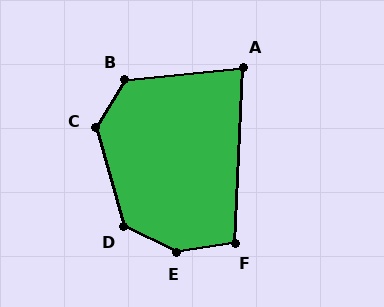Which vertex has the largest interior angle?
E, at approximately 146 degrees.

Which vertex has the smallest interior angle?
A, at approximately 82 degrees.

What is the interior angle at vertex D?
Approximately 132 degrees (obtuse).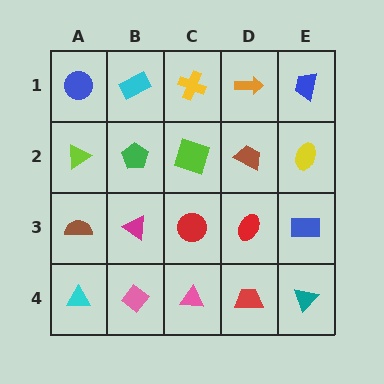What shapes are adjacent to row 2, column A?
A blue circle (row 1, column A), a brown semicircle (row 3, column A), a green pentagon (row 2, column B).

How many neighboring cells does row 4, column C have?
3.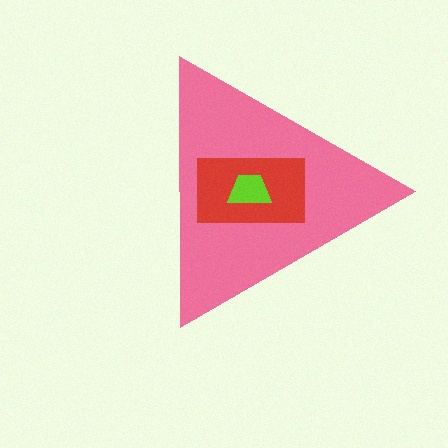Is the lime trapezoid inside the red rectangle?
Yes.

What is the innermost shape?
The lime trapezoid.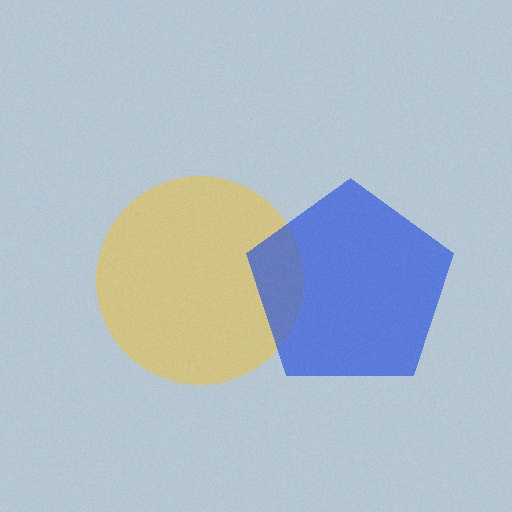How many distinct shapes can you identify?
There are 2 distinct shapes: a yellow circle, a blue pentagon.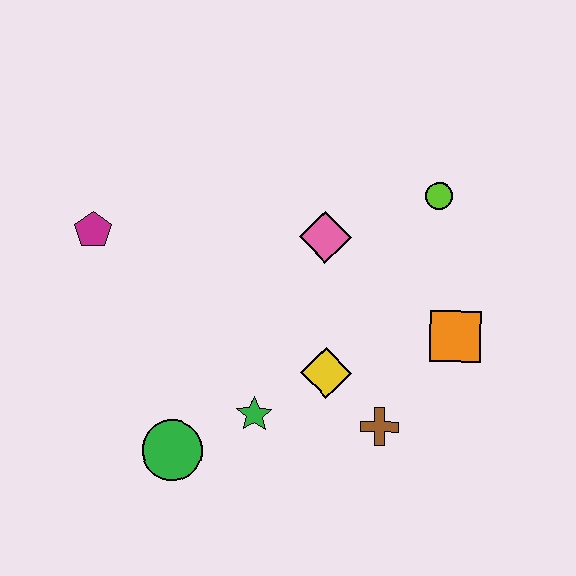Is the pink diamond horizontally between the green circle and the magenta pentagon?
No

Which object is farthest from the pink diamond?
The green circle is farthest from the pink diamond.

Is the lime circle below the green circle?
No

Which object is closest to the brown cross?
The yellow diamond is closest to the brown cross.